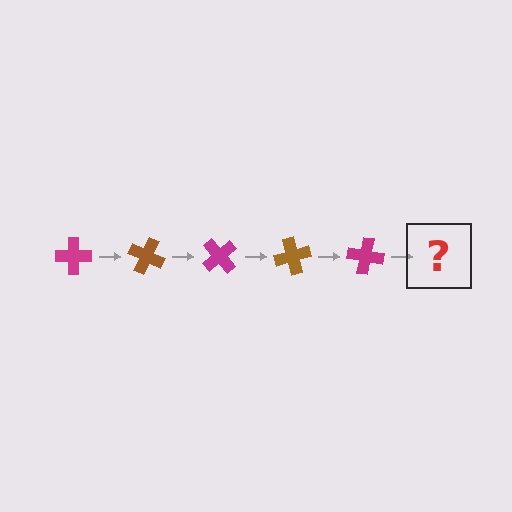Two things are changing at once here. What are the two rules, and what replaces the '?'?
The two rules are that it rotates 25 degrees each step and the color cycles through magenta and brown. The '?' should be a brown cross, rotated 125 degrees from the start.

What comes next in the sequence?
The next element should be a brown cross, rotated 125 degrees from the start.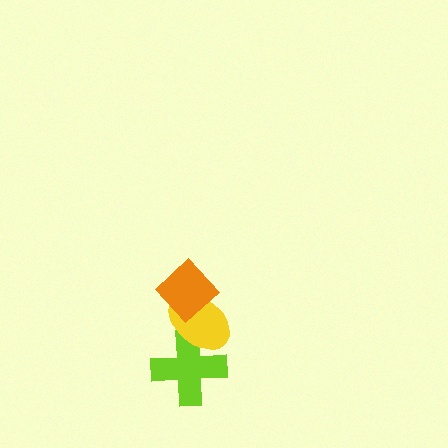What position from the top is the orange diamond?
The orange diamond is 1st from the top.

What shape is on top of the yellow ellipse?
The orange diamond is on top of the yellow ellipse.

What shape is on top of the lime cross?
The yellow ellipse is on top of the lime cross.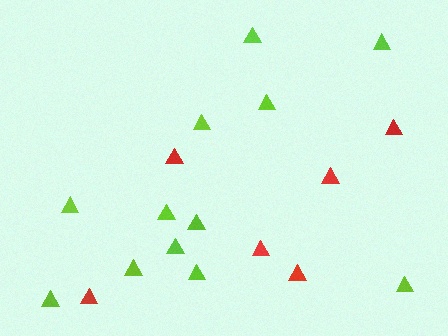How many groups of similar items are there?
There are 2 groups: one group of lime triangles (12) and one group of red triangles (6).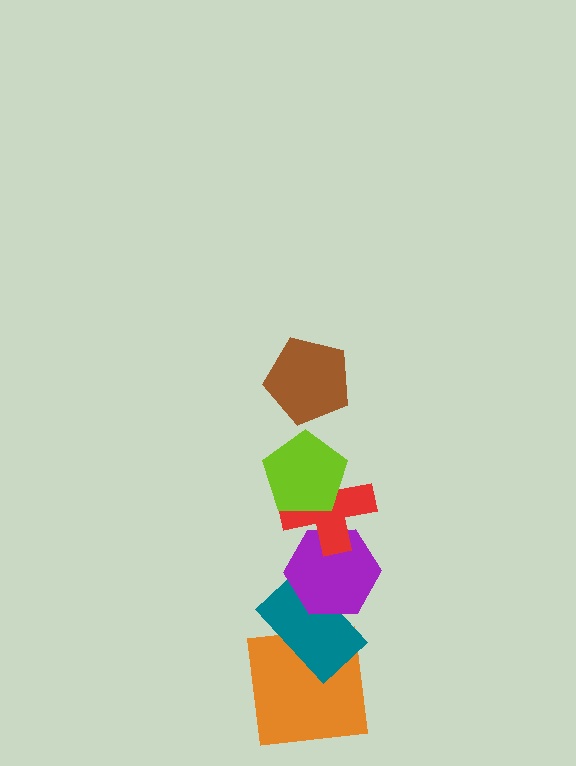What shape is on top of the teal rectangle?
The purple hexagon is on top of the teal rectangle.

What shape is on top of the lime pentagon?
The brown pentagon is on top of the lime pentagon.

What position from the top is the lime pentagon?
The lime pentagon is 2nd from the top.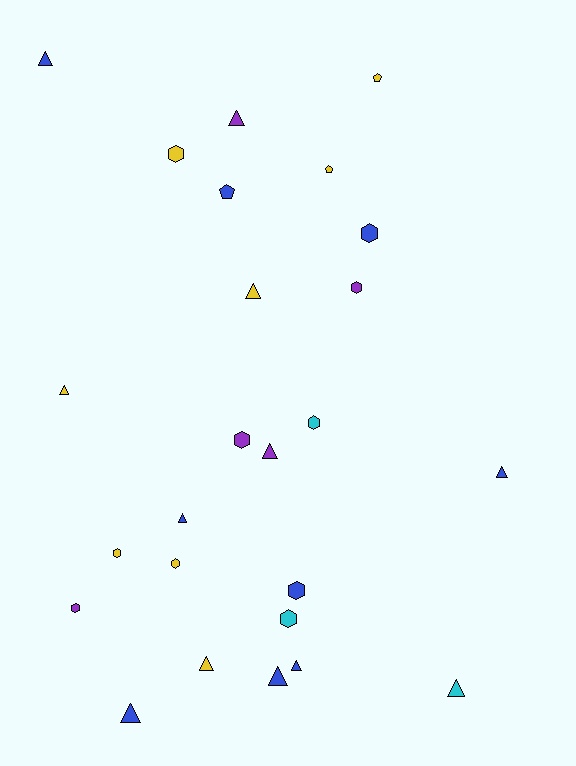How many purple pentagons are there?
There are no purple pentagons.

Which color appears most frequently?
Blue, with 9 objects.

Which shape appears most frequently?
Triangle, with 12 objects.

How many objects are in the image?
There are 25 objects.